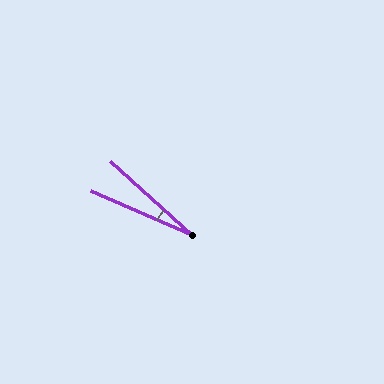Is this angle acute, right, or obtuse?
It is acute.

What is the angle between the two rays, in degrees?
Approximately 19 degrees.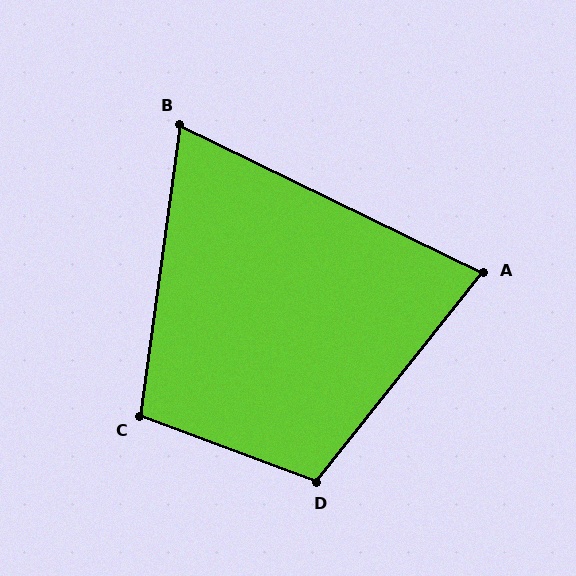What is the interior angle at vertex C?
Approximately 103 degrees (obtuse).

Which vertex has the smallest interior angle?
B, at approximately 72 degrees.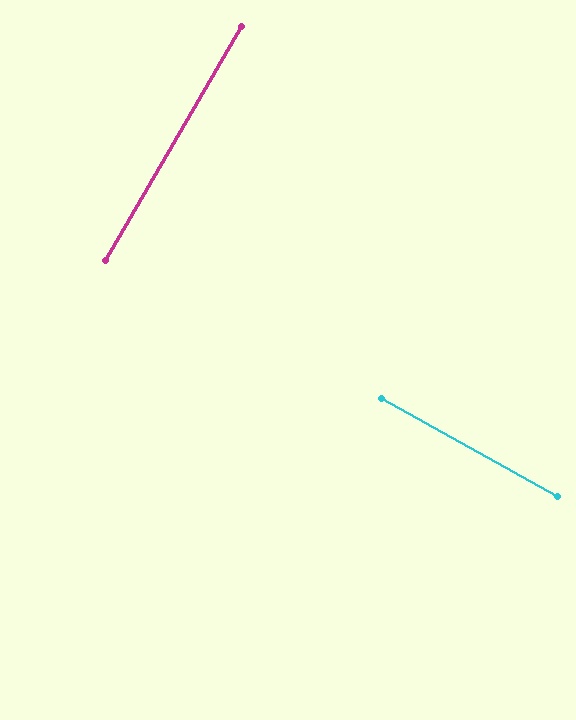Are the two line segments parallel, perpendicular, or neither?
Perpendicular — they meet at approximately 89°.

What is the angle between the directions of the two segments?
Approximately 89 degrees.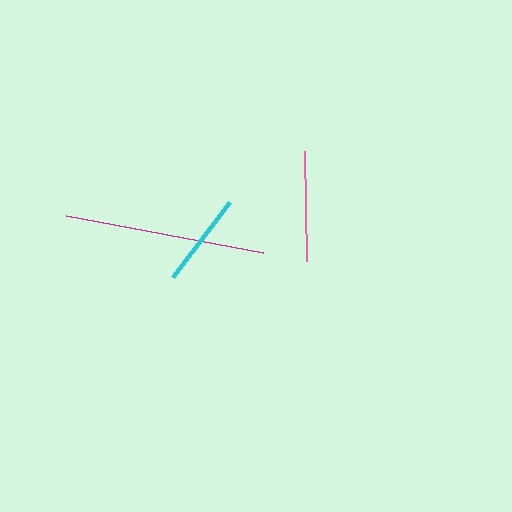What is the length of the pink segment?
The pink segment is approximately 110 pixels long.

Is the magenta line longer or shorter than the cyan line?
The magenta line is longer than the cyan line.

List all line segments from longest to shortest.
From longest to shortest: magenta, pink, cyan.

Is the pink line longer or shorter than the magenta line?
The magenta line is longer than the pink line.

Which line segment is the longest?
The magenta line is the longest at approximately 200 pixels.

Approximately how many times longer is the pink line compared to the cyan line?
The pink line is approximately 1.2 times the length of the cyan line.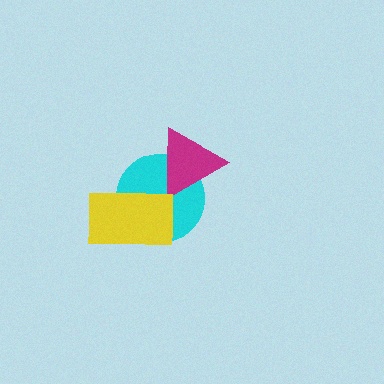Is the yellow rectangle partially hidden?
No, no other shape covers it.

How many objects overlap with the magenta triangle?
1 object overlaps with the magenta triangle.